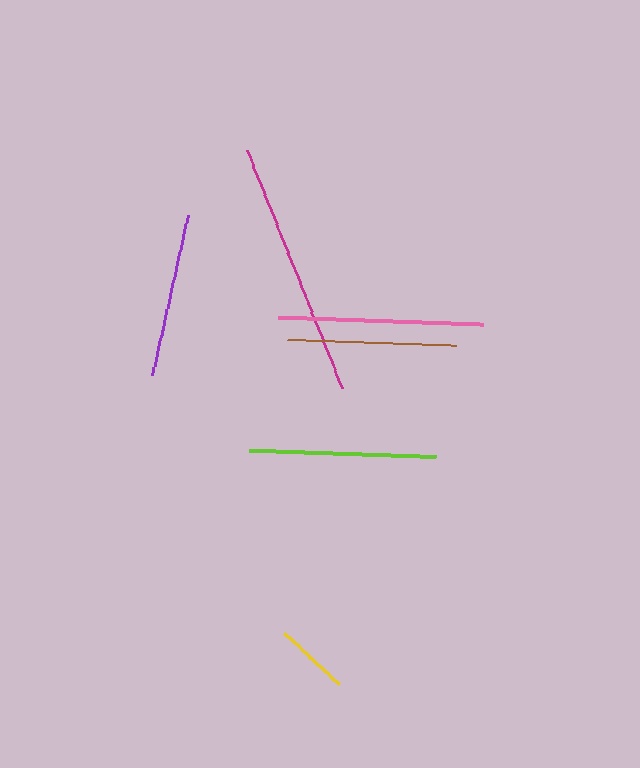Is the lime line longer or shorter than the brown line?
The lime line is longer than the brown line.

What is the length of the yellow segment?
The yellow segment is approximately 74 pixels long.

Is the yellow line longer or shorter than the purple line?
The purple line is longer than the yellow line.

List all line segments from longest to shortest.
From longest to shortest: magenta, pink, lime, brown, purple, yellow.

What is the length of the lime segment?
The lime segment is approximately 187 pixels long.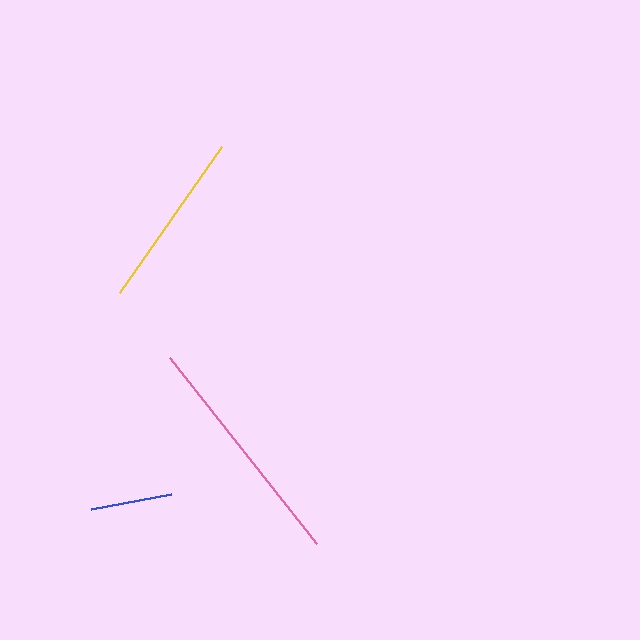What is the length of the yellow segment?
The yellow segment is approximately 178 pixels long.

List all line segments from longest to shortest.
From longest to shortest: pink, yellow, blue.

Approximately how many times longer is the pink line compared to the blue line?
The pink line is approximately 2.9 times the length of the blue line.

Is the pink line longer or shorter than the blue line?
The pink line is longer than the blue line.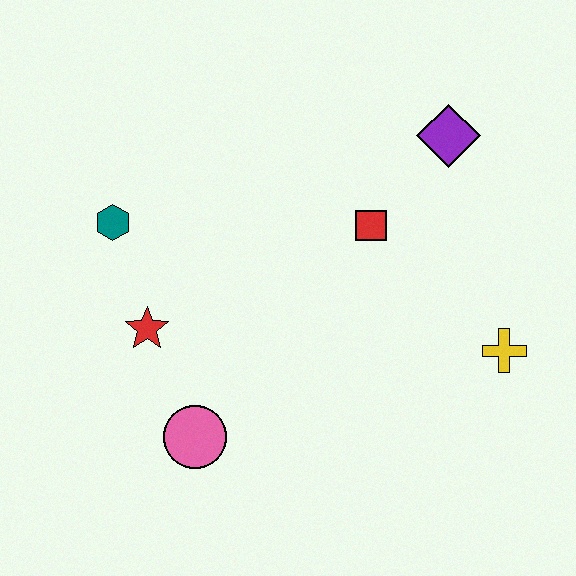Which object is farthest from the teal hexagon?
The yellow cross is farthest from the teal hexagon.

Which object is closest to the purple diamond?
The red square is closest to the purple diamond.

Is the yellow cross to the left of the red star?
No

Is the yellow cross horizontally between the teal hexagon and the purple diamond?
No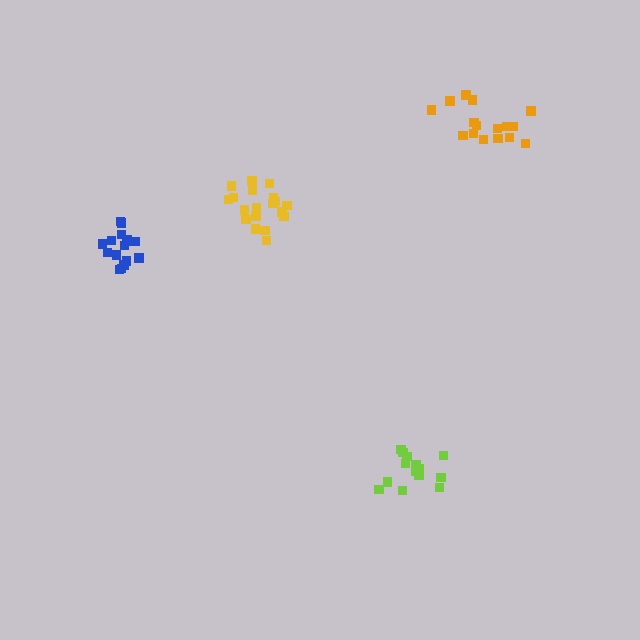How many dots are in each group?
Group 1: 19 dots, Group 2: 16 dots, Group 3: 14 dots, Group 4: 16 dots (65 total).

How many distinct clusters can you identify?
There are 4 distinct clusters.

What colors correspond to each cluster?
The clusters are colored: yellow, orange, lime, blue.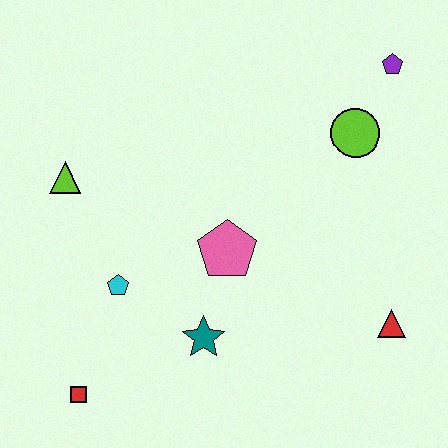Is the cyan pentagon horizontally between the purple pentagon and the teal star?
No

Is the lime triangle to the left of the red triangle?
Yes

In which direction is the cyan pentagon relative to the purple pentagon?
The cyan pentagon is to the left of the purple pentagon.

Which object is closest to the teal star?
The pink pentagon is closest to the teal star.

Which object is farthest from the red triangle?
The lime triangle is farthest from the red triangle.